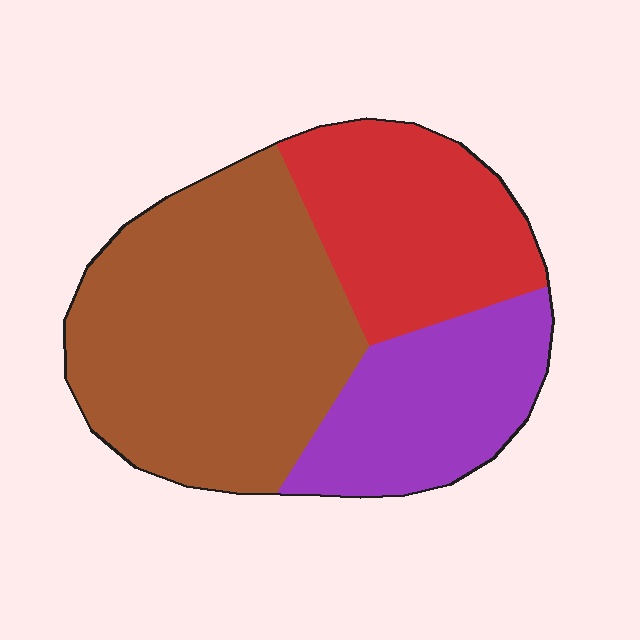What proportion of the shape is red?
Red covers 27% of the shape.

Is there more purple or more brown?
Brown.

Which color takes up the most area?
Brown, at roughly 50%.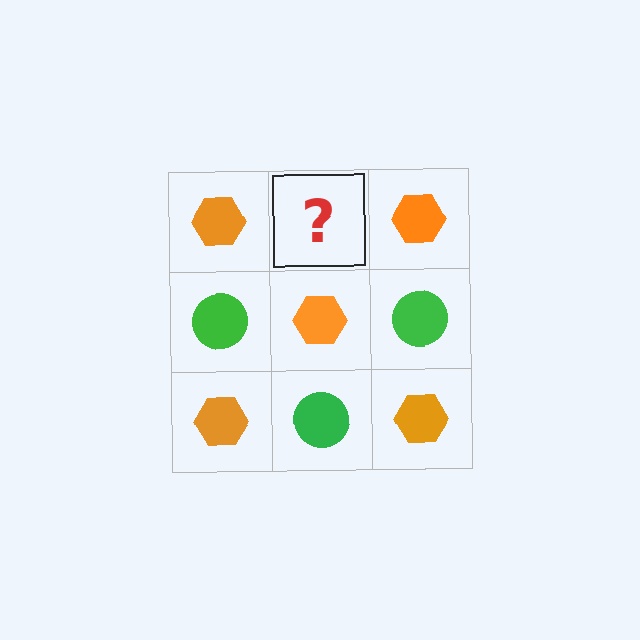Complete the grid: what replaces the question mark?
The question mark should be replaced with a green circle.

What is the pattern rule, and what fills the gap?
The rule is that it alternates orange hexagon and green circle in a checkerboard pattern. The gap should be filled with a green circle.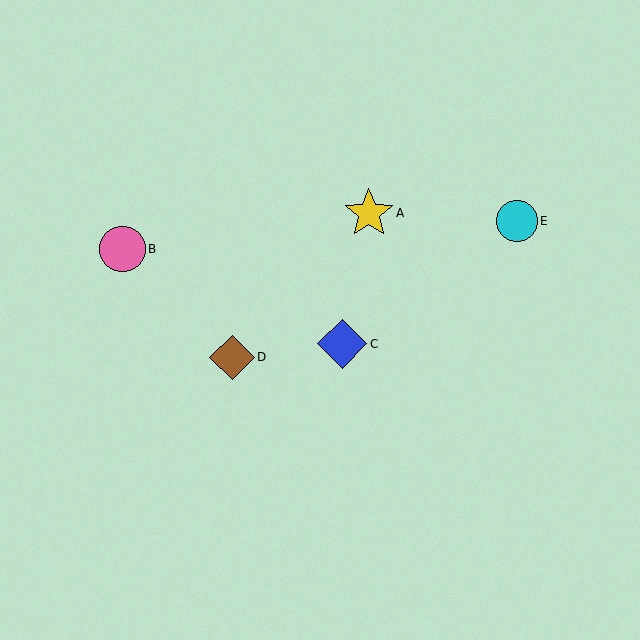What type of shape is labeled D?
Shape D is a brown diamond.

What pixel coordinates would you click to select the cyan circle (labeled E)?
Click at (517, 221) to select the cyan circle E.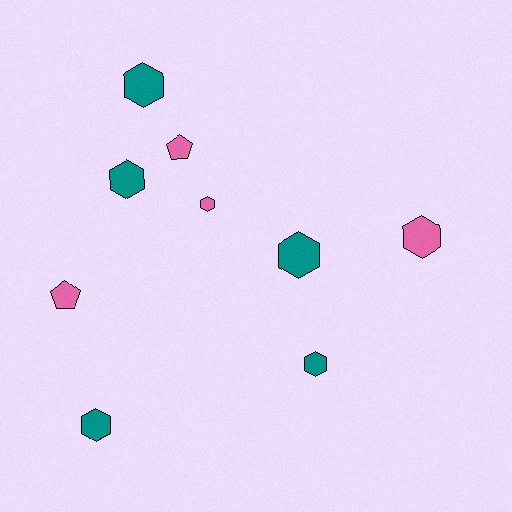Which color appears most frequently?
Teal, with 5 objects.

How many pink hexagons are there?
There are 2 pink hexagons.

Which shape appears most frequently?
Hexagon, with 7 objects.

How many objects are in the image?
There are 9 objects.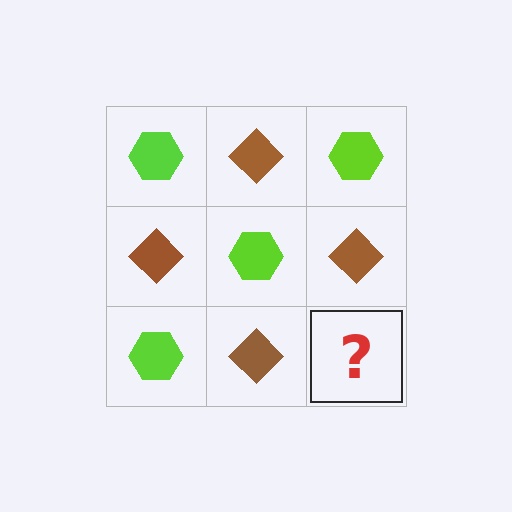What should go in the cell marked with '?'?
The missing cell should contain a lime hexagon.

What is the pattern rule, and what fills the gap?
The rule is that it alternates lime hexagon and brown diamond in a checkerboard pattern. The gap should be filled with a lime hexagon.